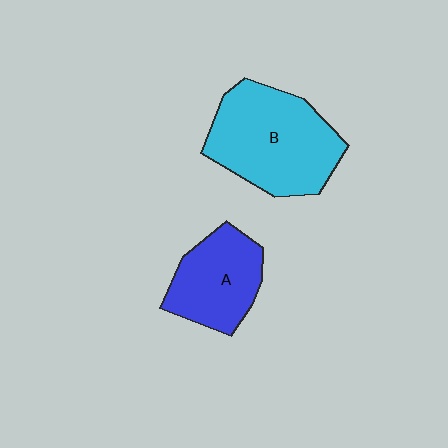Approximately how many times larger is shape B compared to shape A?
Approximately 1.5 times.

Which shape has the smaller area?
Shape A (blue).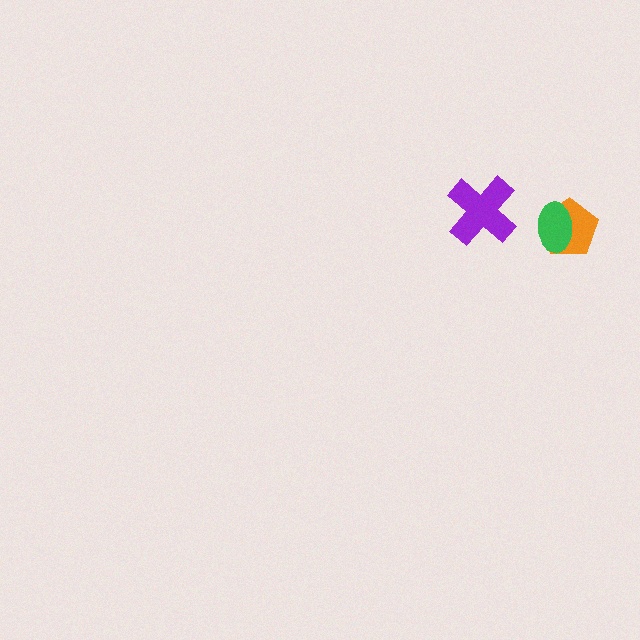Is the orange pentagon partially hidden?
Yes, it is partially covered by another shape.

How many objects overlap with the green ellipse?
1 object overlaps with the green ellipse.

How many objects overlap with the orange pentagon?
1 object overlaps with the orange pentagon.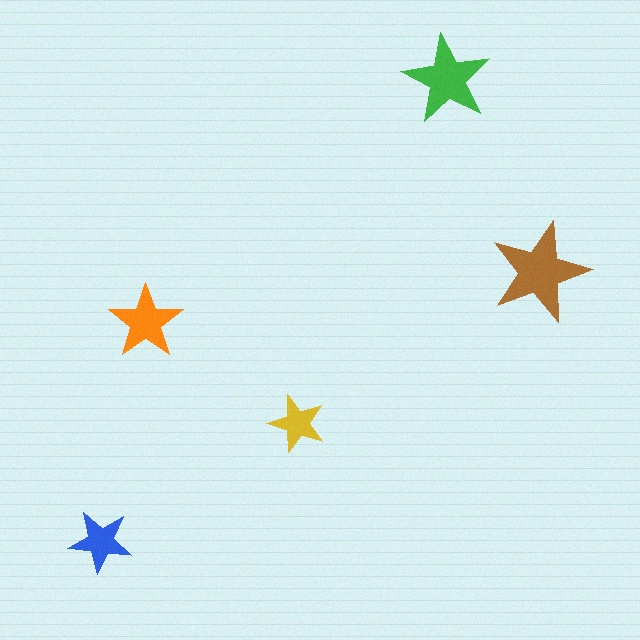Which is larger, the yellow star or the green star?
The green one.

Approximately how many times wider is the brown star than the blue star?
About 1.5 times wider.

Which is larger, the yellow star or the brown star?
The brown one.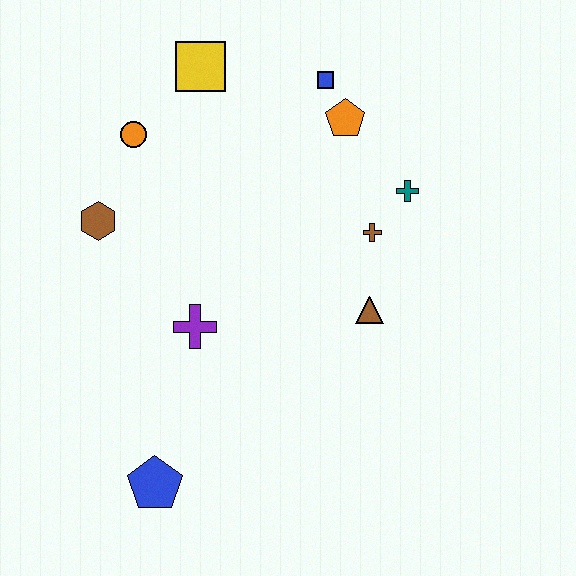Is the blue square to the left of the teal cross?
Yes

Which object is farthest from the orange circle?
The blue pentagon is farthest from the orange circle.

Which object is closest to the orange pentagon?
The blue square is closest to the orange pentagon.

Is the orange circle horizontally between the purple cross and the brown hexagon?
Yes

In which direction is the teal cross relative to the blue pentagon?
The teal cross is above the blue pentagon.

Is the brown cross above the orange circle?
No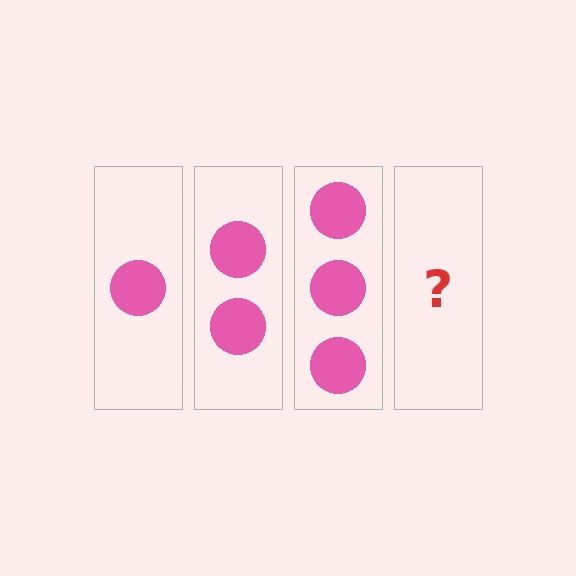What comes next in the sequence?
The next element should be 4 circles.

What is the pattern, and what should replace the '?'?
The pattern is that each step adds one more circle. The '?' should be 4 circles.